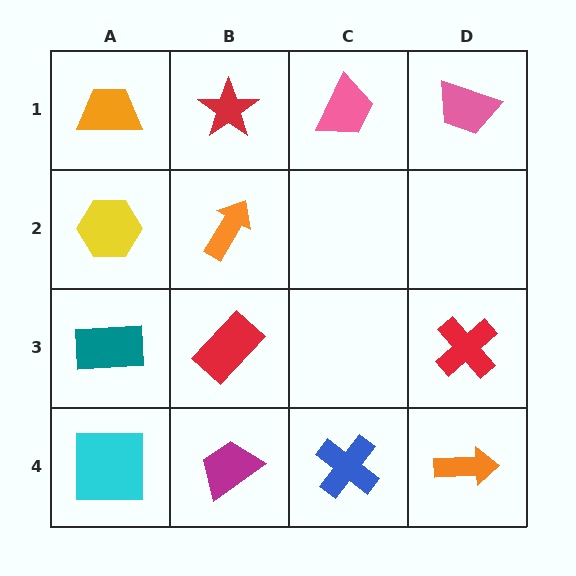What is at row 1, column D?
A pink trapezoid.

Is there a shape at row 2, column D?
No, that cell is empty.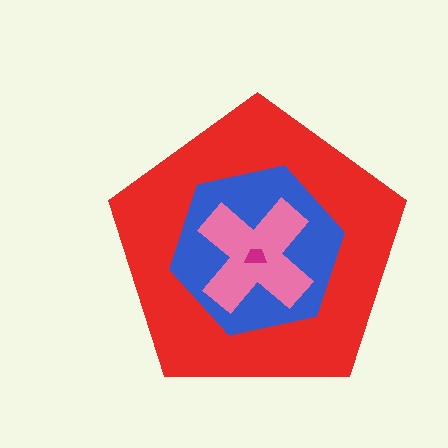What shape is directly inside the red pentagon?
The blue hexagon.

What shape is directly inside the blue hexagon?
The pink cross.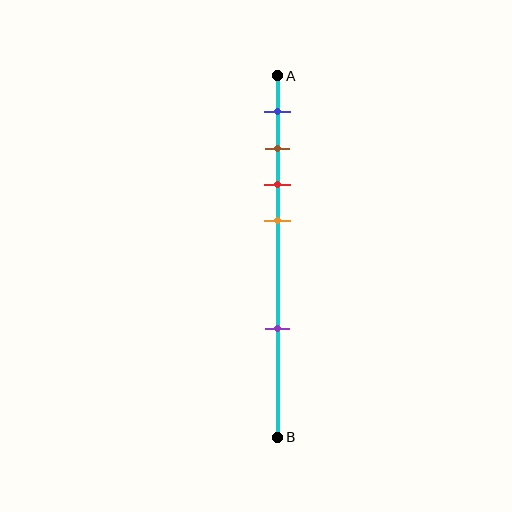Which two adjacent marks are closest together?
The brown and red marks are the closest adjacent pair.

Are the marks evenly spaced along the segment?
No, the marks are not evenly spaced.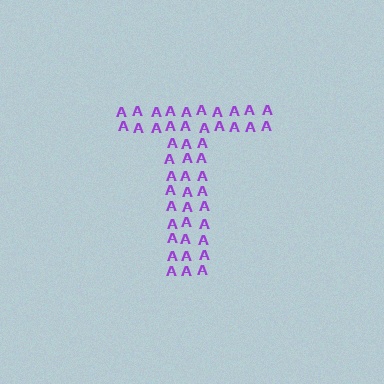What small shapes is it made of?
It is made of small letter A's.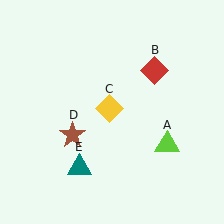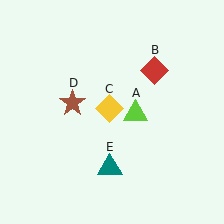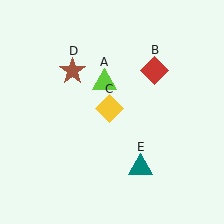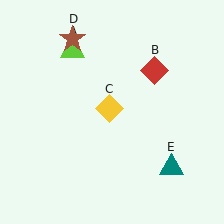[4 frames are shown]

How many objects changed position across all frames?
3 objects changed position: lime triangle (object A), brown star (object D), teal triangle (object E).